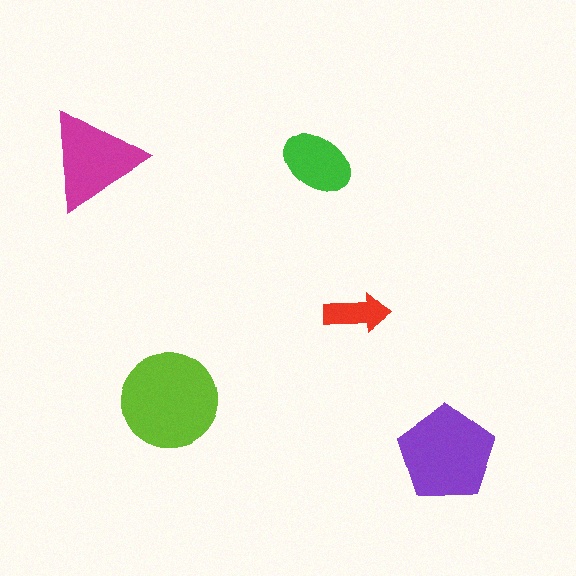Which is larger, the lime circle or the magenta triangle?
The lime circle.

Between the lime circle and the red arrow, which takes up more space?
The lime circle.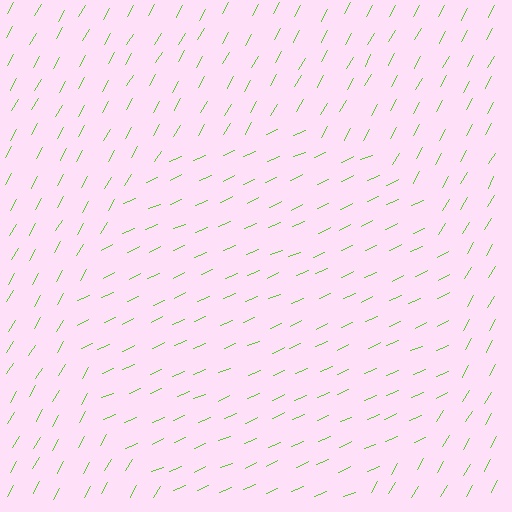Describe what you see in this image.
The image is filled with small lime line segments. A circle region in the image has lines oriented differently from the surrounding lines, creating a visible texture boundary.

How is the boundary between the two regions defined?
The boundary is defined purely by a change in line orientation (approximately 36 degrees difference). All lines are the same color and thickness.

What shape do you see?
I see a circle.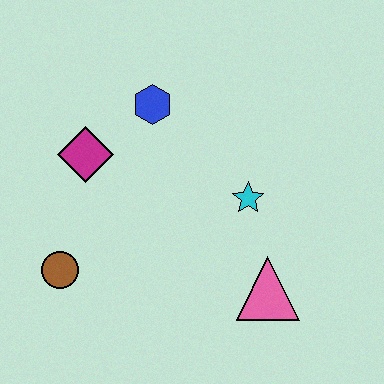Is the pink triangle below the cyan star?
Yes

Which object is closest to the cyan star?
The pink triangle is closest to the cyan star.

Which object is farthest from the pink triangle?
The magenta diamond is farthest from the pink triangle.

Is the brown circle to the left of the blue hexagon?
Yes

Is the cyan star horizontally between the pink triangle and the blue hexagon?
Yes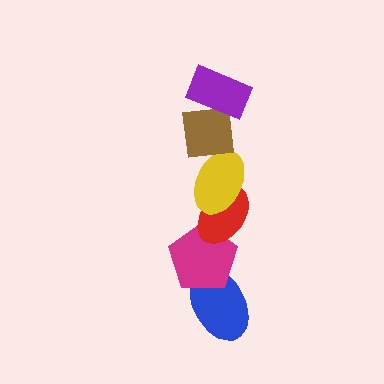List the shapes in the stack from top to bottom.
From top to bottom: the purple rectangle, the brown square, the yellow ellipse, the red ellipse, the magenta pentagon, the blue ellipse.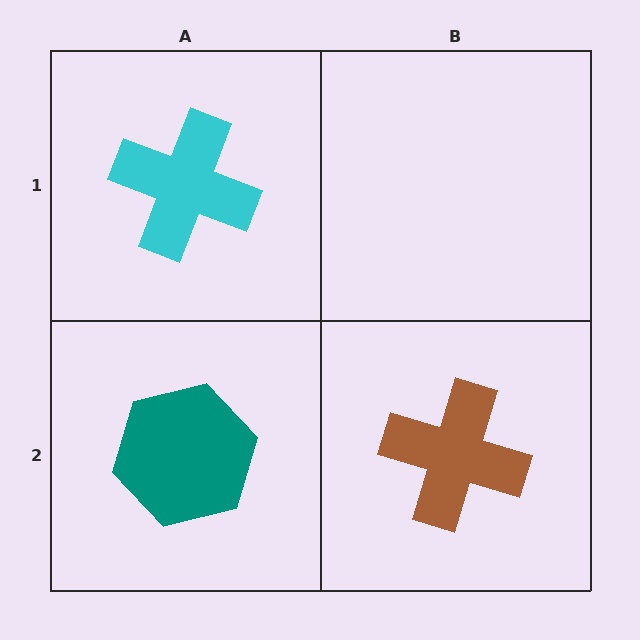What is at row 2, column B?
A brown cross.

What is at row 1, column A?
A cyan cross.